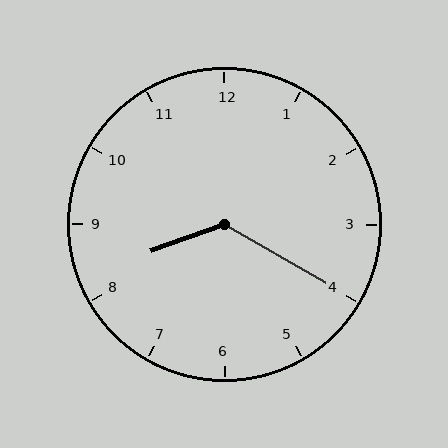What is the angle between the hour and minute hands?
Approximately 130 degrees.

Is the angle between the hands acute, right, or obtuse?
It is obtuse.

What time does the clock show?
8:20.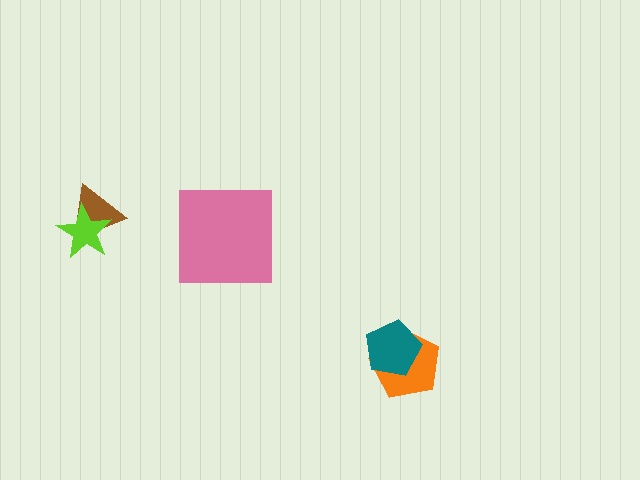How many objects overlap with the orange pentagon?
1 object overlaps with the orange pentagon.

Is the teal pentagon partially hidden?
No, no other shape covers it.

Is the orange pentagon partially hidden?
Yes, it is partially covered by another shape.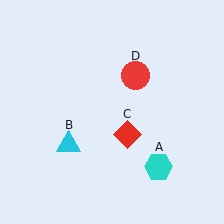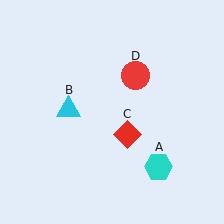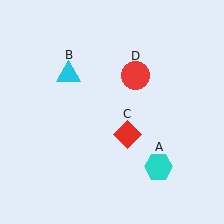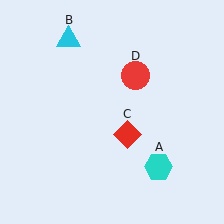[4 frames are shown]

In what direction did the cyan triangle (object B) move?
The cyan triangle (object B) moved up.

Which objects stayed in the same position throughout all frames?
Cyan hexagon (object A) and red diamond (object C) and red circle (object D) remained stationary.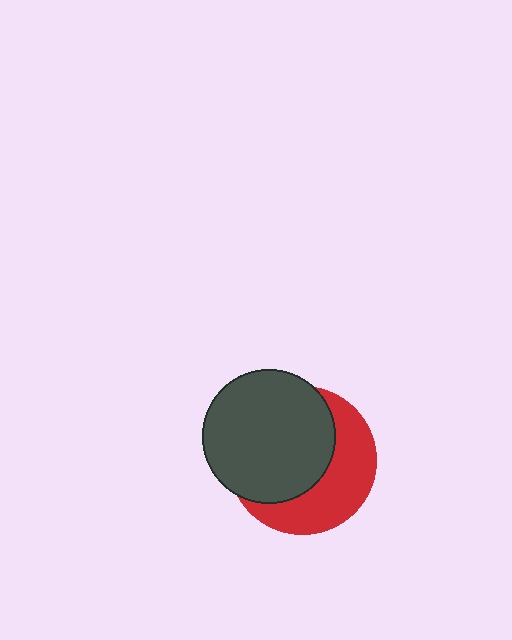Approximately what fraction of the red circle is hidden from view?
Roughly 57% of the red circle is hidden behind the dark gray circle.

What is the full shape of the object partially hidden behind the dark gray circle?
The partially hidden object is a red circle.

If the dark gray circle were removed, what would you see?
You would see the complete red circle.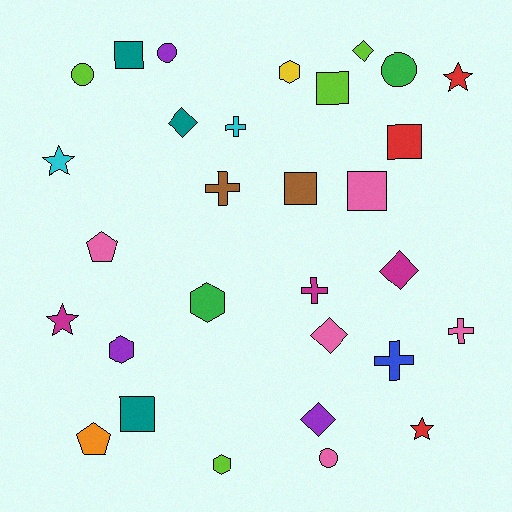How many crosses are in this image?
There are 5 crosses.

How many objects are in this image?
There are 30 objects.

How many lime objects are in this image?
There are 4 lime objects.